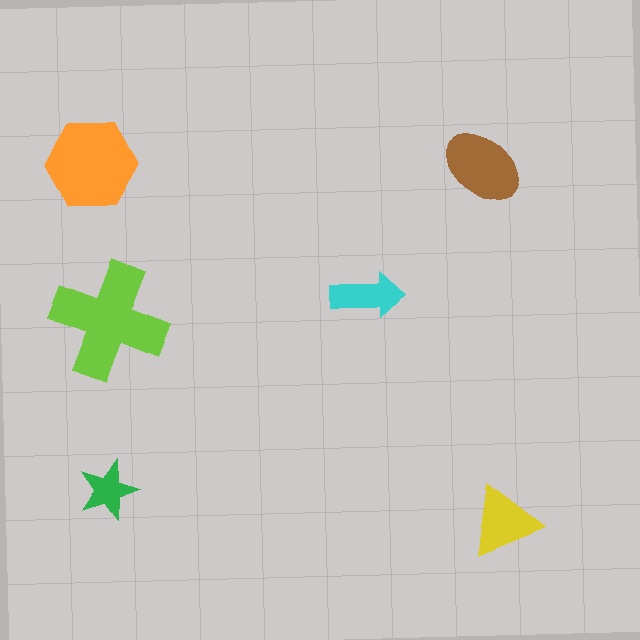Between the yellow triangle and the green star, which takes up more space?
The yellow triangle.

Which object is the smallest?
The green star.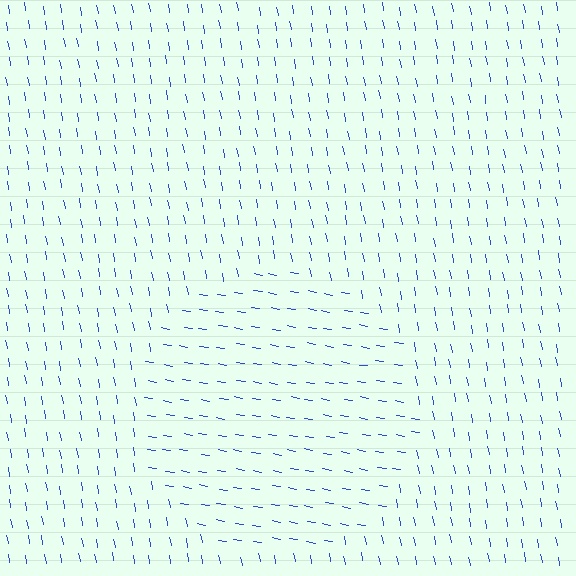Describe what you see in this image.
The image is filled with small blue line segments. A circle region in the image has lines oriented differently from the surrounding lines, creating a visible texture boundary.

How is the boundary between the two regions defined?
The boundary is defined purely by a change in line orientation (approximately 71 degrees difference). All lines are the same color and thickness.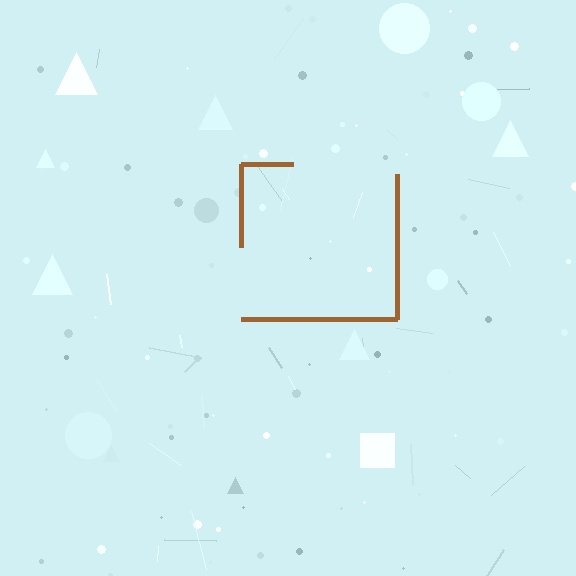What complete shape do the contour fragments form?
The contour fragments form a square.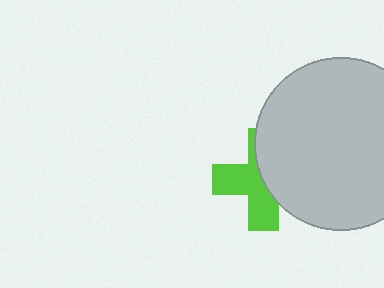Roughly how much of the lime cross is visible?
About half of it is visible (roughly 53%).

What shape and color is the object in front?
The object in front is a light gray circle.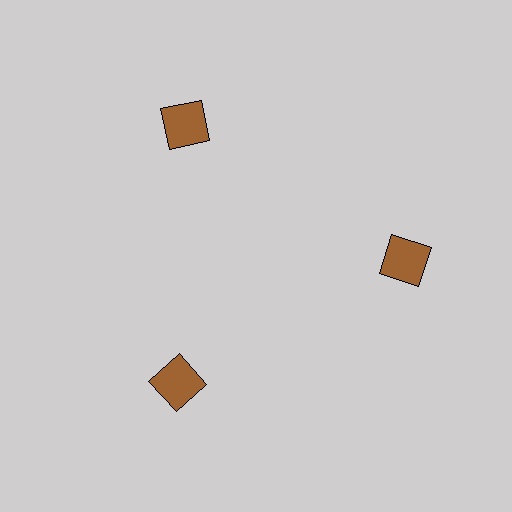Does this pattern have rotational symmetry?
Yes, this pattern has 3-fold rotational symmetry. It looks the same after rotating 120 degrees around the center.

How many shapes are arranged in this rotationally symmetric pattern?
There are 3 shapes, arranged in 3 groups of 1.